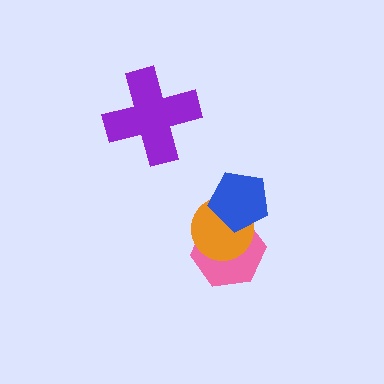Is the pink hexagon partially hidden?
Yes, it is partially covered by another shape.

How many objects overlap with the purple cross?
0 objects overlap with the purple cross.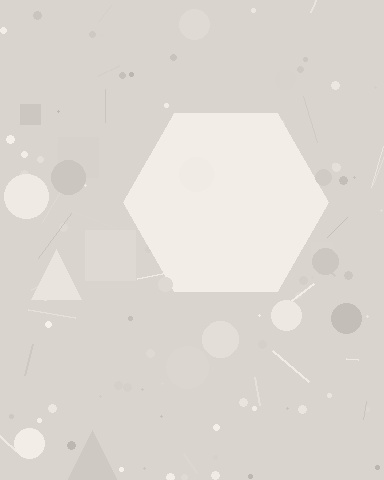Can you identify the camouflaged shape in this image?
The camouflaged shape is a hexagon.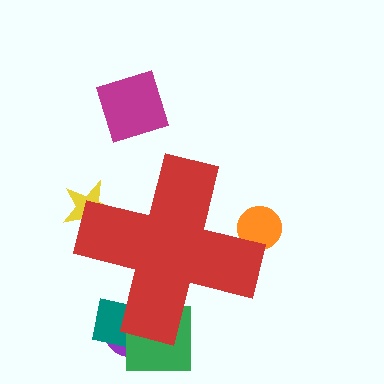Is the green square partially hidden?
Yes, the green square is partially hidden behind the red cross.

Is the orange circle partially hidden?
Yes, the orange circle is partially hidden behind the red cross.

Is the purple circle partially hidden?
Yes, the purple circle is partially hidden behind the red cross.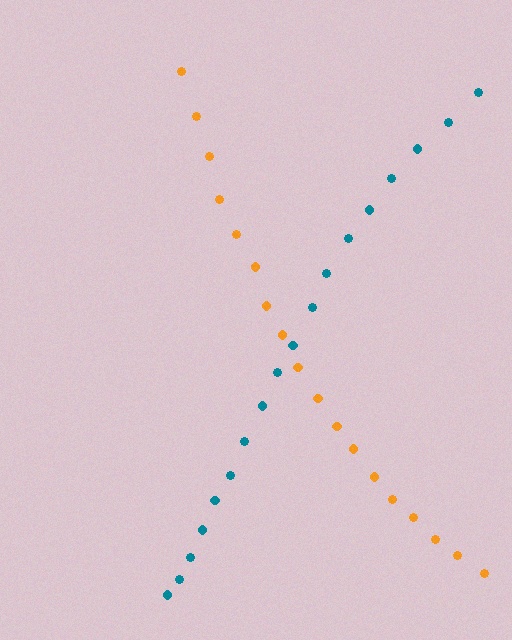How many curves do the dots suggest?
There are 2 distinct paths.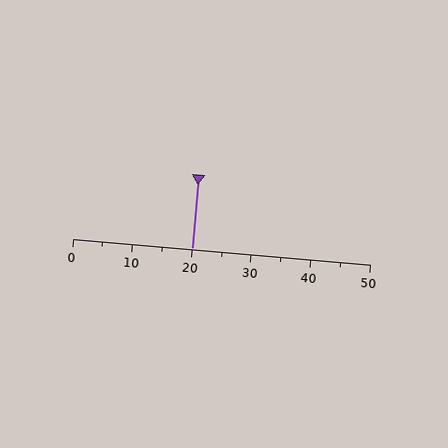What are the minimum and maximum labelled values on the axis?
The axis runs from 0 to 50.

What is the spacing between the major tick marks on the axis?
The major ticks are spaced 10 apart.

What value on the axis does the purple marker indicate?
The marker indicates approximately 20.